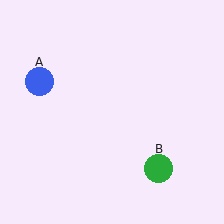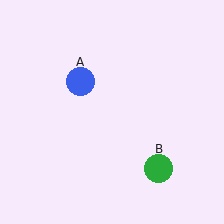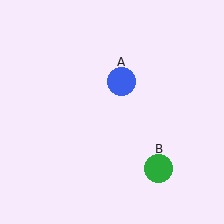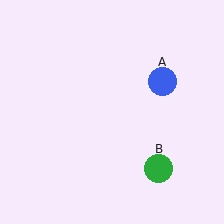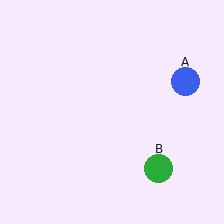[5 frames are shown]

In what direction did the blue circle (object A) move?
The blue circle (object A) moved right.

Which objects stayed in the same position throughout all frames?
Green circle (object B) remained stationary.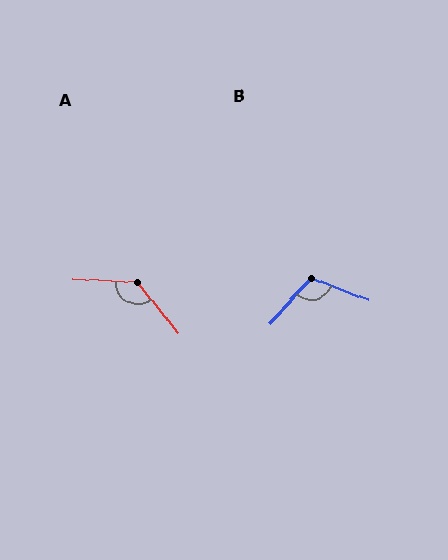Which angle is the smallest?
B, at approximately 111 degrees.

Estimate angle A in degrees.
Approximately 132 degrees.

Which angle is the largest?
A, at approximately 132 degrees.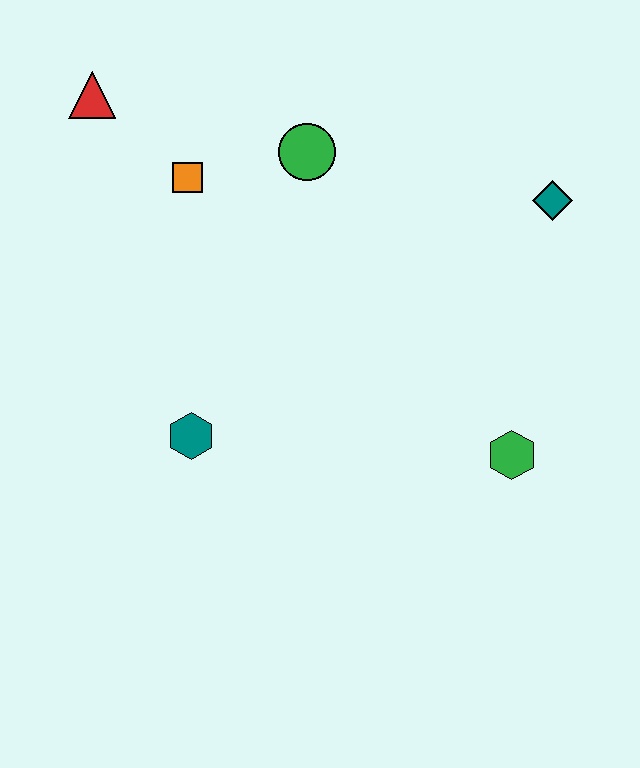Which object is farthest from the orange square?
The green hexagon is farthest from the orange square.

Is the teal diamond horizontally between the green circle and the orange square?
No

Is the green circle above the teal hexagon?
Yes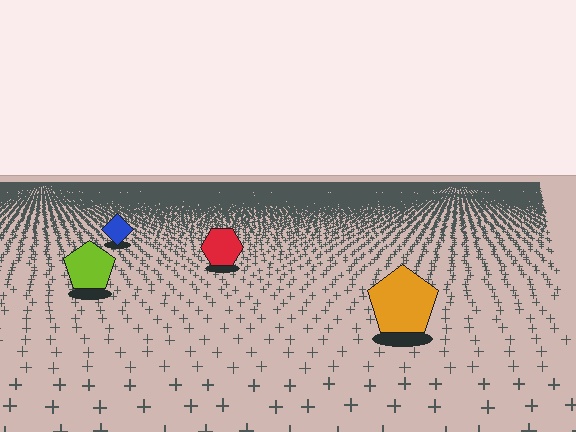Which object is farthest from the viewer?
The blue diamond is farthest from the viewer. It appears smaller and the ground texture around it is denser.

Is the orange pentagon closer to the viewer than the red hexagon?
Yes. The orange pentagon is closer — you can tell from the texture gradient: the ground texture is coarser near it.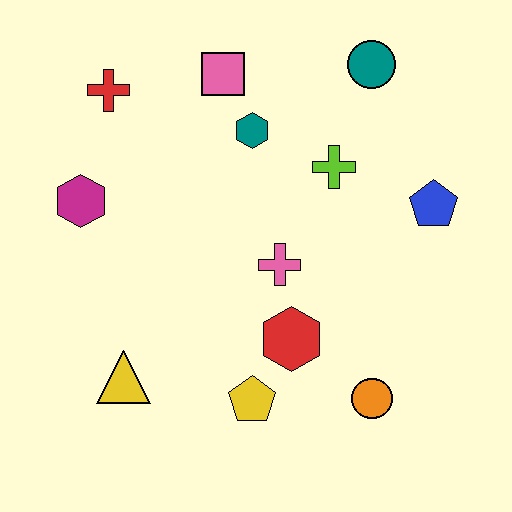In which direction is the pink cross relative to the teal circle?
The pink cross is below the teal circle.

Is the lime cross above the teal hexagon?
No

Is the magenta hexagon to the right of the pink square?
No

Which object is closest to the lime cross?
The teal hexagon is closest to the lime cross.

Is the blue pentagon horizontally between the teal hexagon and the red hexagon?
No